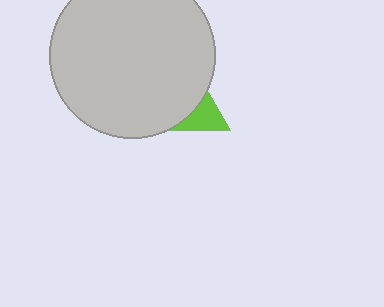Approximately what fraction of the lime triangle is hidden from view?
Roughly 70% of the lime triangle is hidden behind the light gray circle.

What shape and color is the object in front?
The object in front is a light gray circle.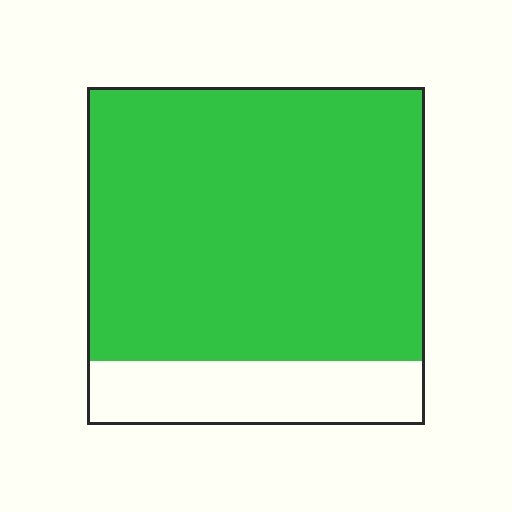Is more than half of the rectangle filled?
Yes.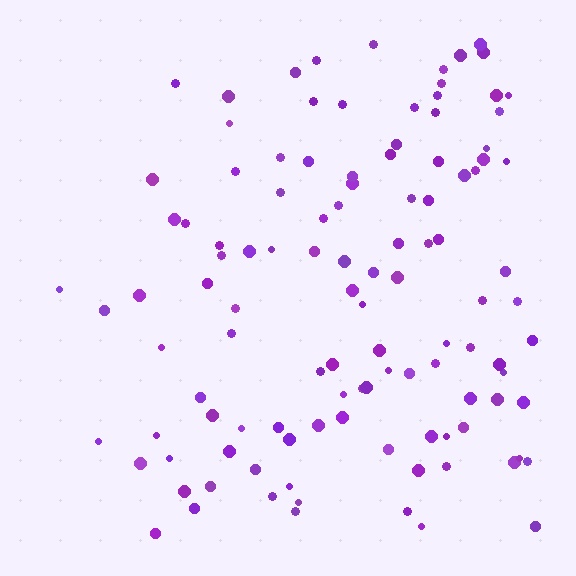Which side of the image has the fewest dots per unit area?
The left.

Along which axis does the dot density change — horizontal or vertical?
Horizontal.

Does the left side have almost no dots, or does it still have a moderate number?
Still a moderate number, just noticeably fewer than the right.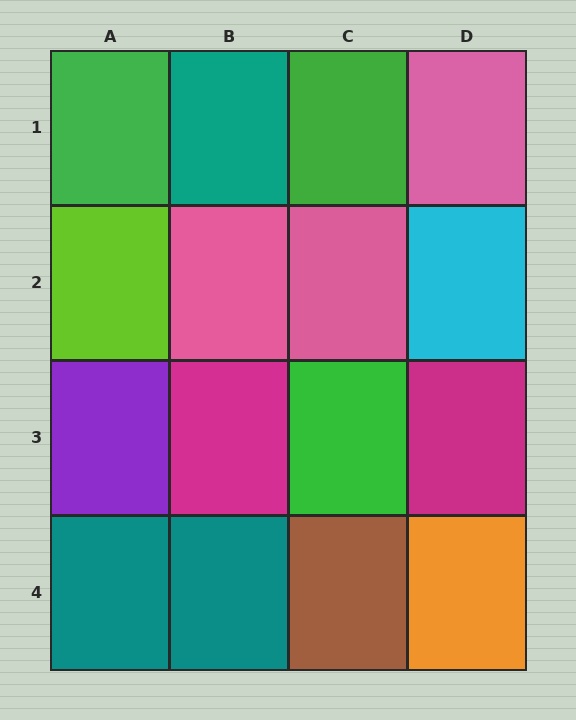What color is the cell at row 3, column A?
Purple.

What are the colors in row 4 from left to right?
Teal, teal, brown, orange.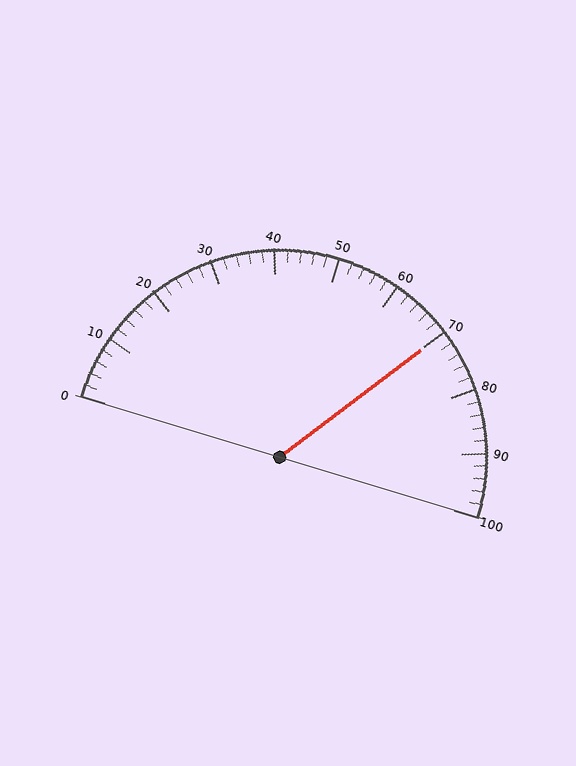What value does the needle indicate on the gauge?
The needle indicates approximately 70.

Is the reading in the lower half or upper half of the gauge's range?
The reading is in the upper half of the range (0 to 100).